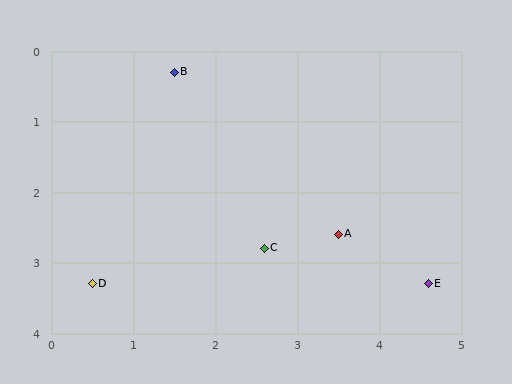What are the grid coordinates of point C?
Point C is at approximately (2.6, 2.8).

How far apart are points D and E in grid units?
Points D and E are about 4.1 grid units apart.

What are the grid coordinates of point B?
Point B is at approximately (1.5, 0.3).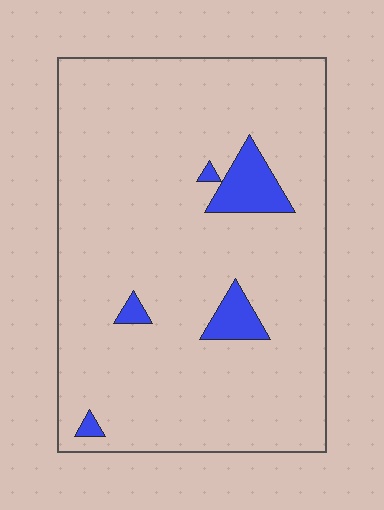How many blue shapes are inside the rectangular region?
5.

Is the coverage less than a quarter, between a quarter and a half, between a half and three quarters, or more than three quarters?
Less than a quarter.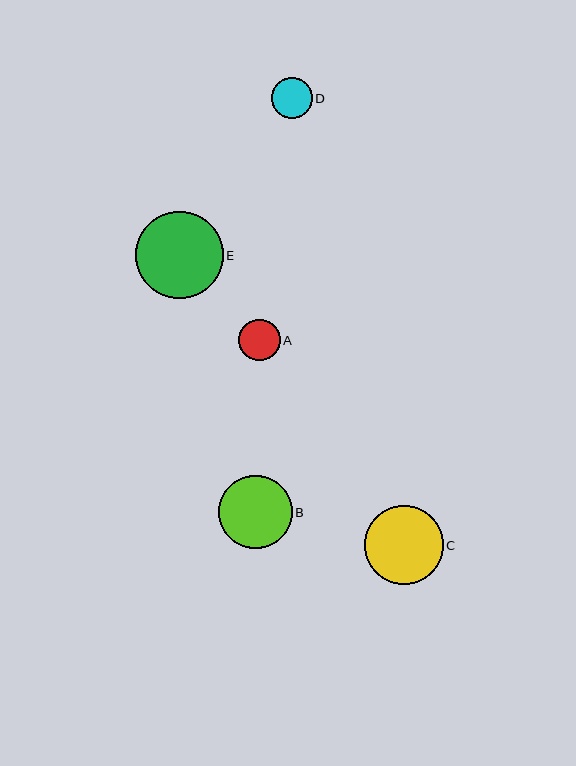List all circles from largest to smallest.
From largest to smallest: E, C, B, A, D.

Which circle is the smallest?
Circle D is the smallest with a size of approximately 41 pixels.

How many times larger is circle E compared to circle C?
Circle E is approximately 1.1 times the size of circle C.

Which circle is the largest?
Circle E is the largest with a size of approximately 87 pixels.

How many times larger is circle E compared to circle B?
Circle E is approximately 1.2 times the size of circle B.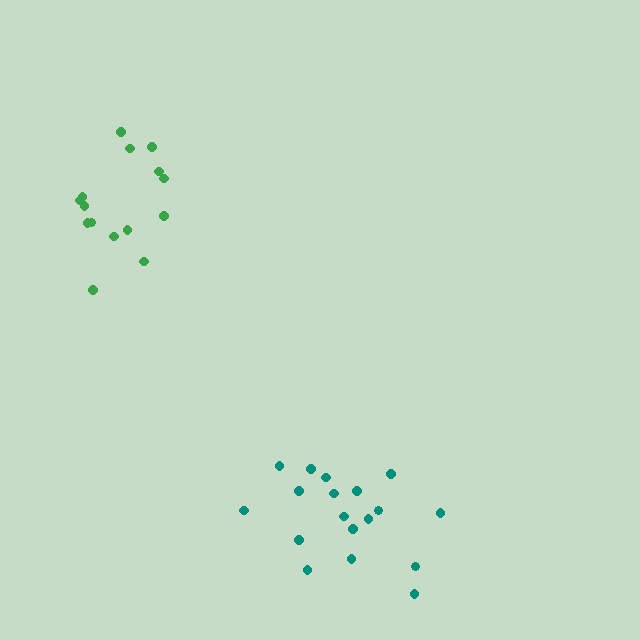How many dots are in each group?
Group 1: 18 dots, Group 2: 15 dots (33 total).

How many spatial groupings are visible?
There are 2 spatial groupings.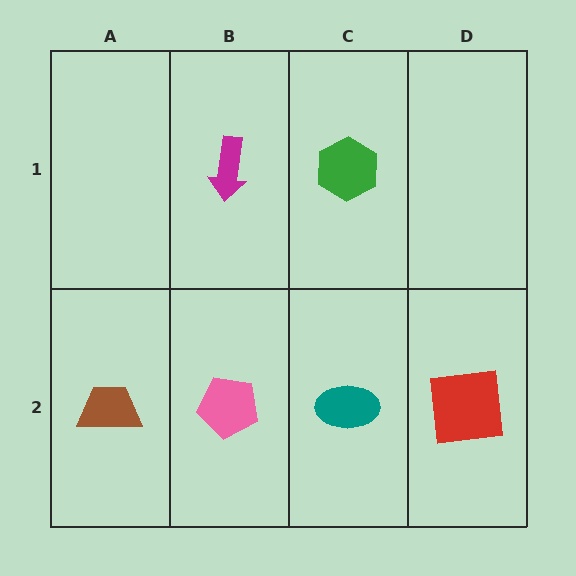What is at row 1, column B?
A magenta arrow.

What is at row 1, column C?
A green hexagon.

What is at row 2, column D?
A red square.